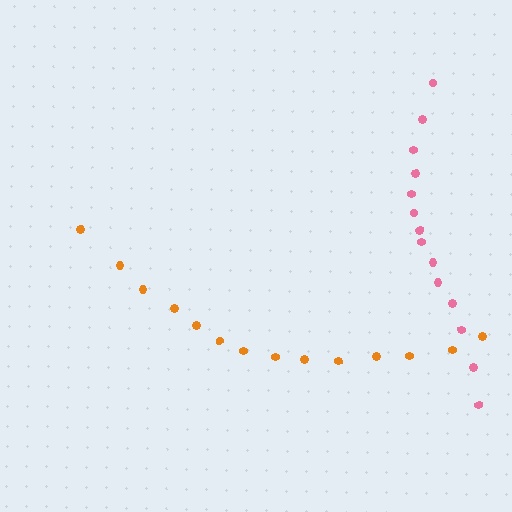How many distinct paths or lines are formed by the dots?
There are 2 distinct paths.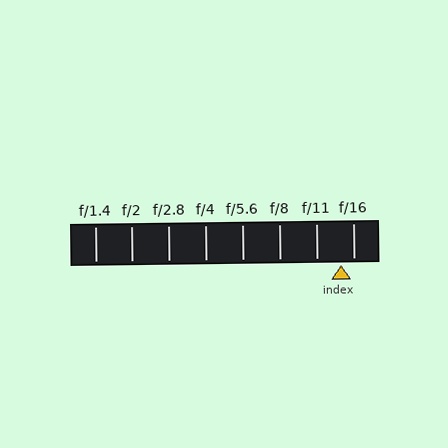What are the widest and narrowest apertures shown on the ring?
The widest aperture shown is f/1.4 and the narrowest is f/16.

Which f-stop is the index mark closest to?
The index mark is closest to f/16.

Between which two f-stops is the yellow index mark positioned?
The index mark is between f/11 and f/16.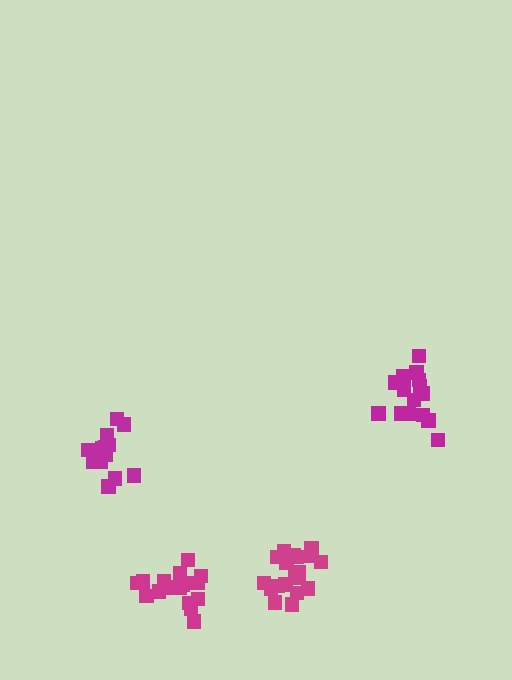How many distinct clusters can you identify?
There are 4 distinct clusters.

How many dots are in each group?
Group 1: 17 dots, Group 2: 15 dots, Group 3: 17 dots, Group 4: 19 dots (68 total).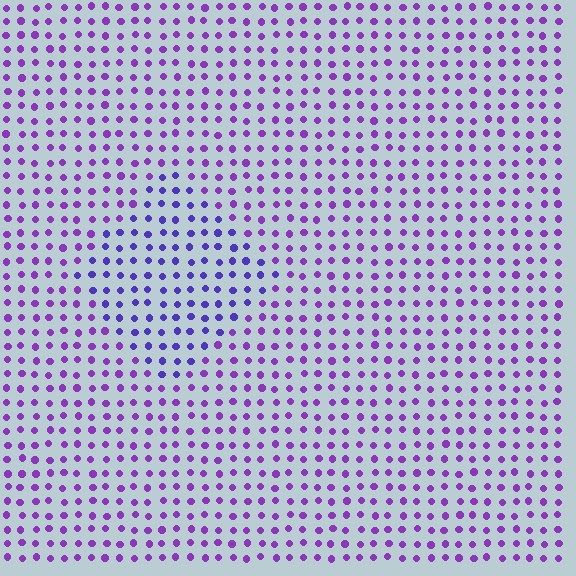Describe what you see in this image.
The image is filled with small purple elements in a uniform arrangement. A diamond-shaped region is visible where the elements are tinted to a slightly different hue, forming a subtle color boundary.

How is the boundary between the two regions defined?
The boundary is defined purely by a slight shift in hue (about 28 degrees). Spacing, size, and orientation are identical on both sides.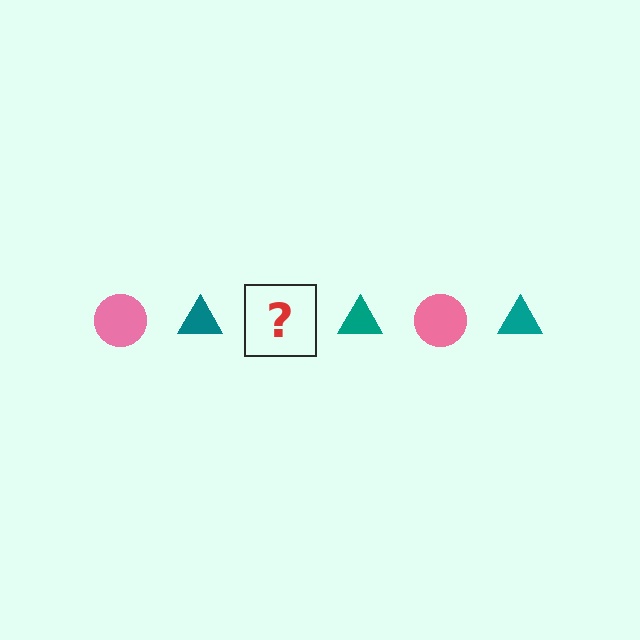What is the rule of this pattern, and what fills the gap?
The rule is that the pattern alternates between pink circle and teal triangle. The gap should be filled with a pink circle.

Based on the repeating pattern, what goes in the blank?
The blank should be a pink circle.